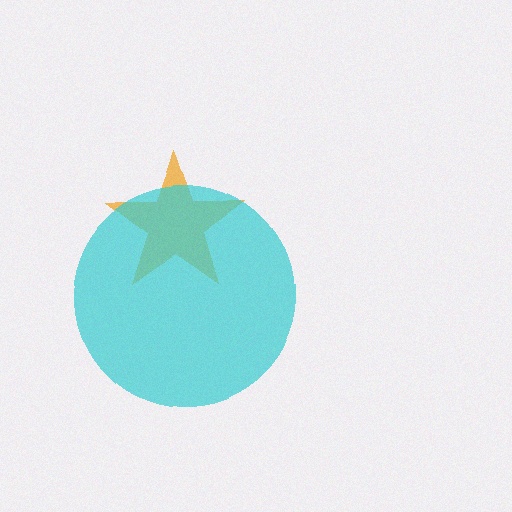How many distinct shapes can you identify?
There are 2 distinct shapes: an orange star, a cyan circle.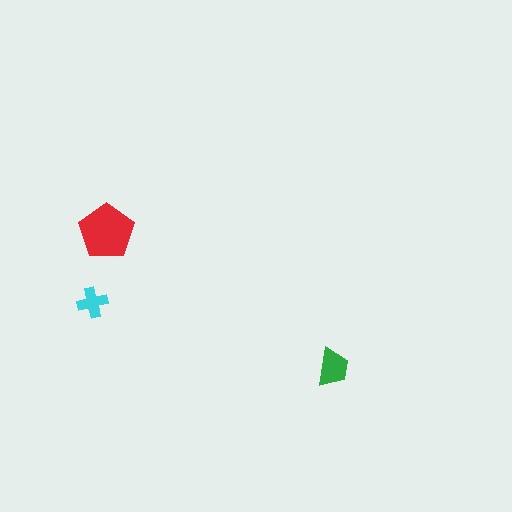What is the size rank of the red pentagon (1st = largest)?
1st.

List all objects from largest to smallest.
The red pentagon, the green trapezoid, the cyan cross.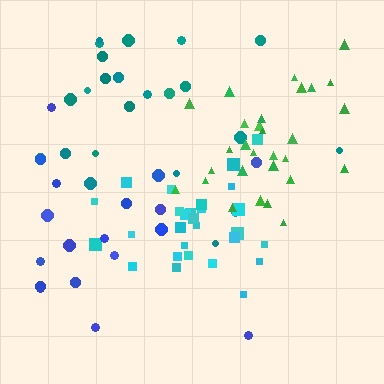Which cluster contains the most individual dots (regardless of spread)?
Green (29).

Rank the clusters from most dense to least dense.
green, cyan, teal, blue.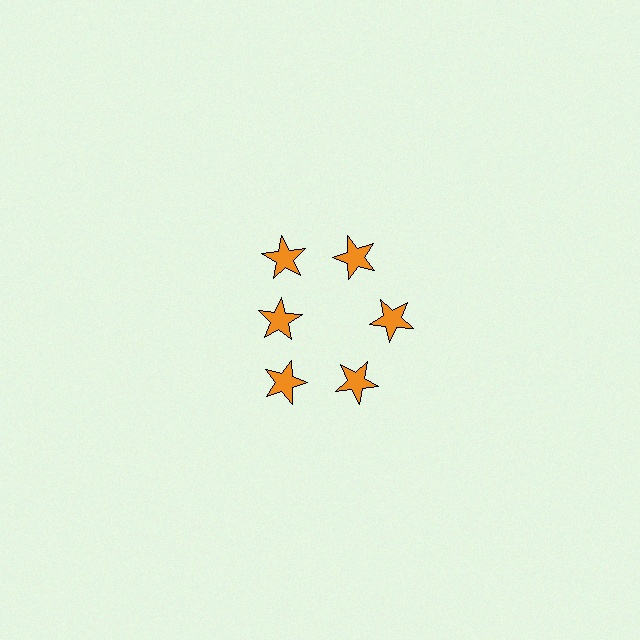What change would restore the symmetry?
The symmetry would be restored by moving it outward, back onto the ring so that all 6 stars sit at equal angles and equal distance from the center.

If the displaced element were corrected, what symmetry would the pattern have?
It would have 6-fold rotational symmetry — the pattern would map onto itself every 60 degrees.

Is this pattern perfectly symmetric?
No. The 6 orange stars are arranged in a ring, but one element near the 9 o'clock position is pulled inward toward the center, breaking the 6-fold rotational symmetry.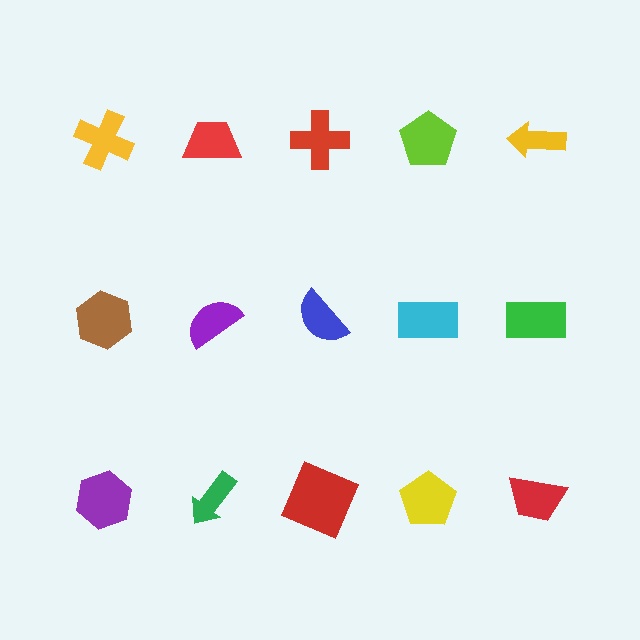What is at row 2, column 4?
A cyan rectangle.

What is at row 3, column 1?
A purple hexagon.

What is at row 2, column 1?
A brown hexagon.